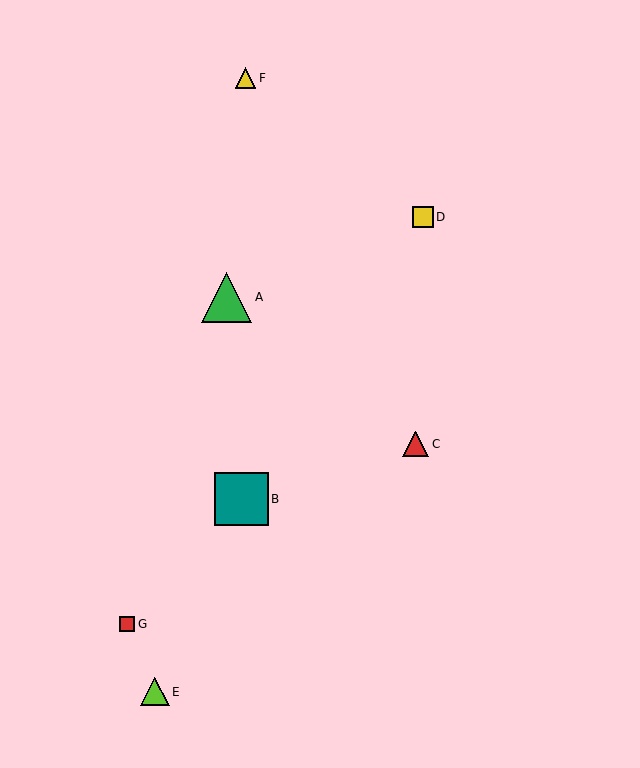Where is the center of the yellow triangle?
The center of the yellow triangle is at (246, 78).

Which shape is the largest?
The teal square (labeled B) is the largest.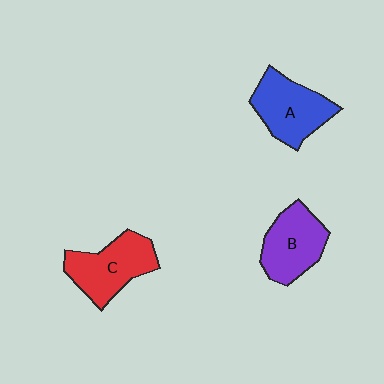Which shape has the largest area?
Shape C (red).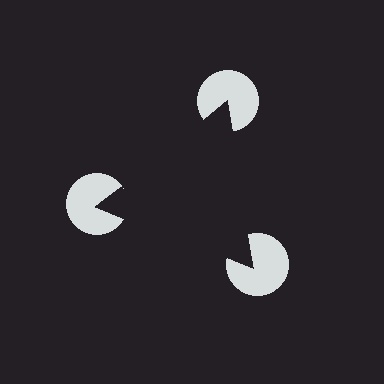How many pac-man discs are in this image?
There are 3 — one at each vertex of the illusory triangle.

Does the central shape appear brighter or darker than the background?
It typically appears slightly darker than the background, even though no actual brightness change is drawn.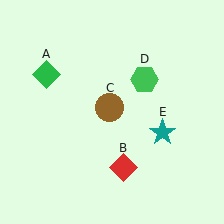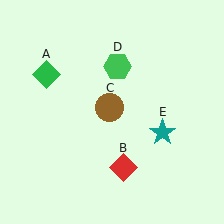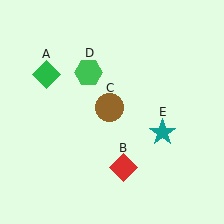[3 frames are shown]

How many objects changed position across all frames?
1 object changed position: green hexagon (object D).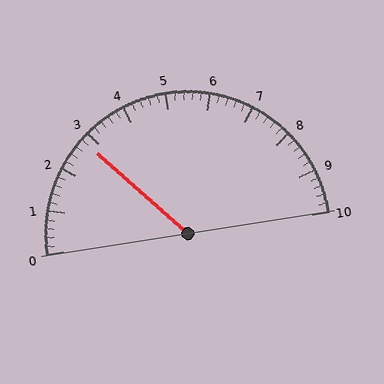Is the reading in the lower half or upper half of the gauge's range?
The reading is in the lower half of the range (0 to 10).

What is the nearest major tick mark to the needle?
The nearest major tick mark is 3.